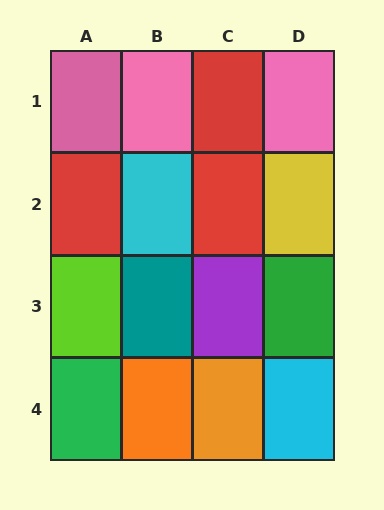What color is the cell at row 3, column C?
Purple.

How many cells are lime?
1 cell is lime.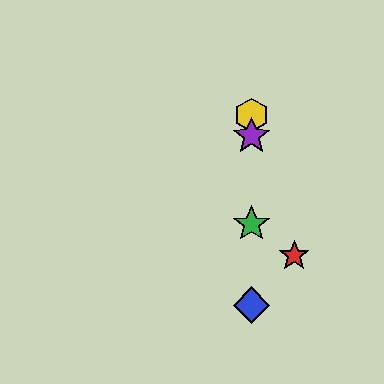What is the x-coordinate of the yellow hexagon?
The yellow hexagon is at x≈252.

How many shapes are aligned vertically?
4 shapes (the blue diamond, the green star, the yellow hexagon, the purple star) are aligned vertically.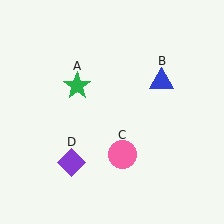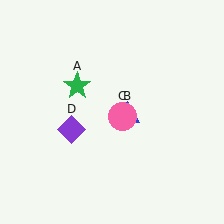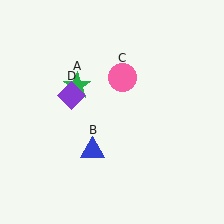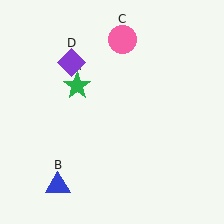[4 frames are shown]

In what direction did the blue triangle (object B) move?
The blue triangle (object B) moved down and to the left.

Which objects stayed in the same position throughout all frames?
Green star (object A) remained stationary.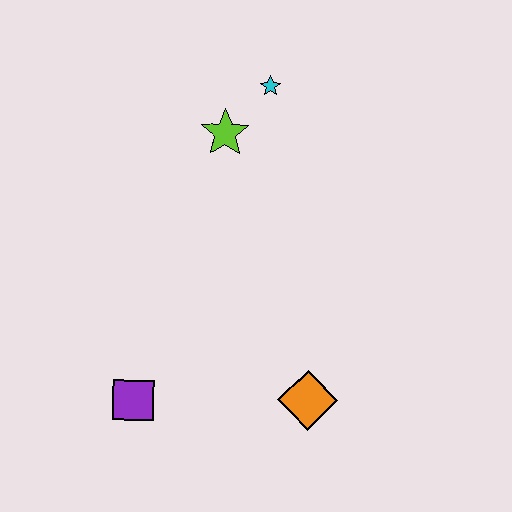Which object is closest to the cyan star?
The lime star is closest to the cyan star.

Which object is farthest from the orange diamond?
The cyan star is farthest from the orange diamond.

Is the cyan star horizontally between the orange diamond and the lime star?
Yes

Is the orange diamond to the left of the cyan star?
No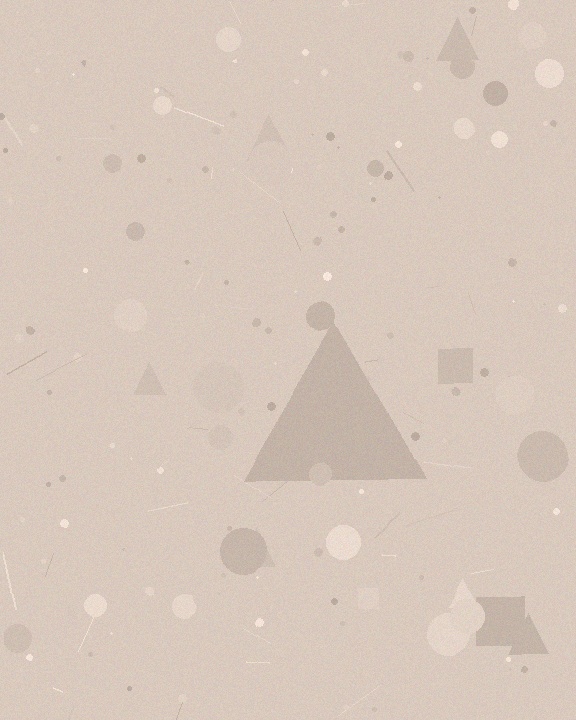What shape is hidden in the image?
A triangle is hidden in the image.